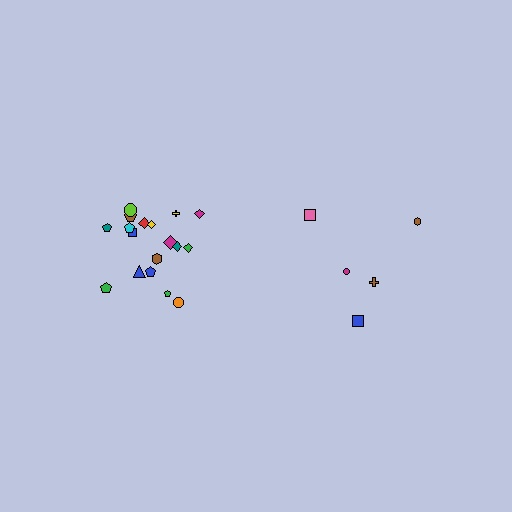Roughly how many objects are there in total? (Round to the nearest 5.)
Roughly 25 objects in total.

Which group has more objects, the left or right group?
The left group.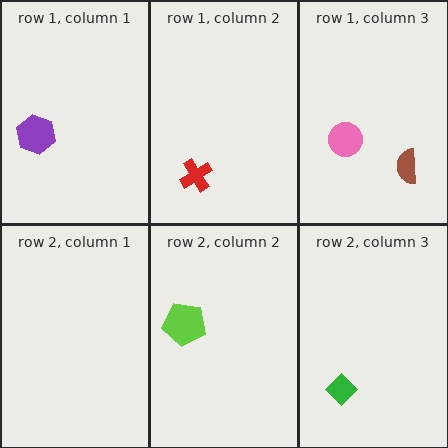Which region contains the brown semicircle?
The row 1, column 3 region.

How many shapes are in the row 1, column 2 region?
1.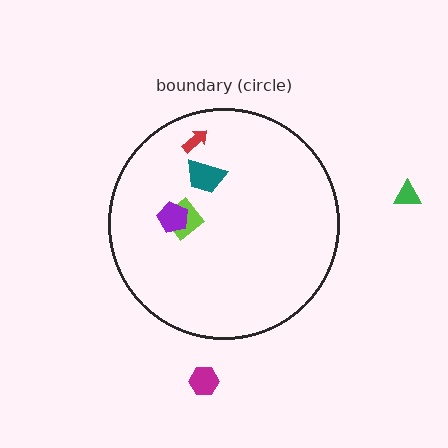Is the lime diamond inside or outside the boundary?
Inside.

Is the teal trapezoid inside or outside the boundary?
Inside.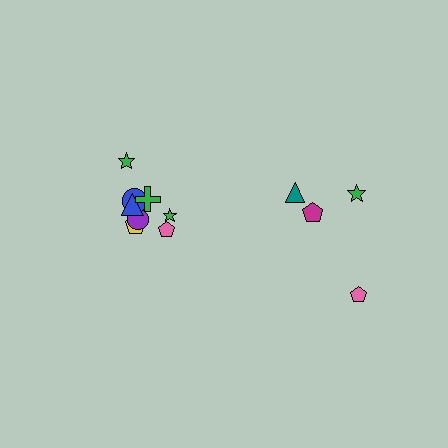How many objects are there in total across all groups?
There are 12 objects.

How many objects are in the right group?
There are 4 objects.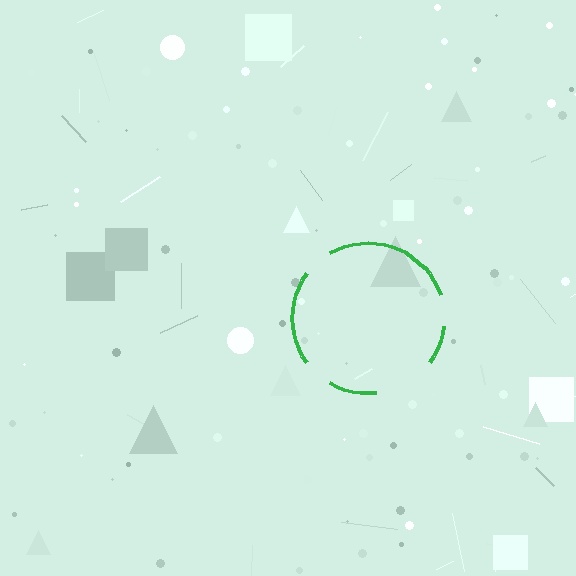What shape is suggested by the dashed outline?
The dashed outline suggests a circle.